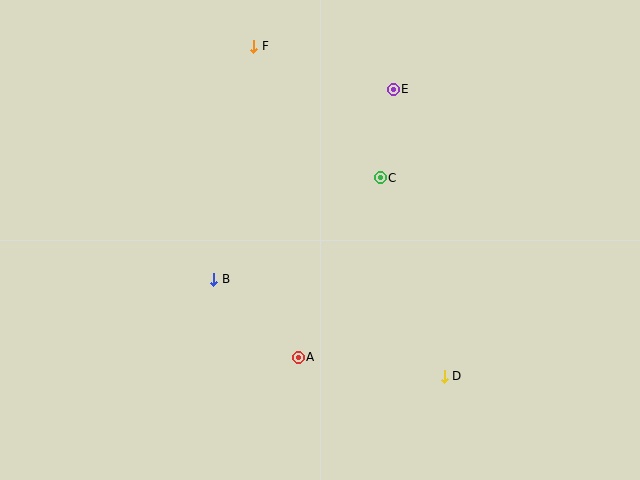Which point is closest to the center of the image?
Point C at (380, 178) is closest to the center.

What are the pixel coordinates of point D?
Point D is at (444, 376).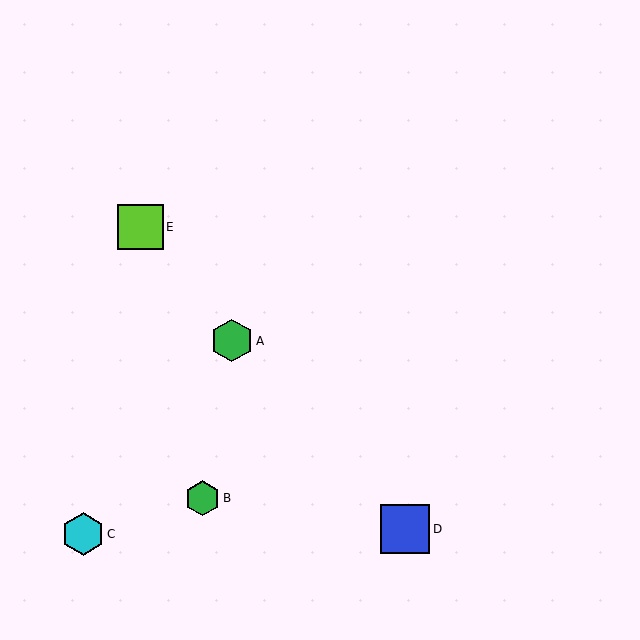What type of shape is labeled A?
Shape A is a green hexagon.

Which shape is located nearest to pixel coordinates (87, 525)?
The cyan hexagon (labeled C) at (83, 534) is nearest to that location.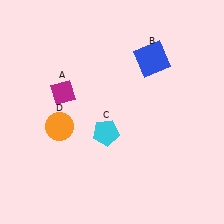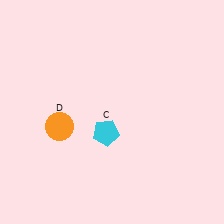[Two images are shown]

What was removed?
The blue square (B), the magenta diamond (A) were removed in Image 2.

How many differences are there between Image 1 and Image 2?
There are 2 differences between the two images.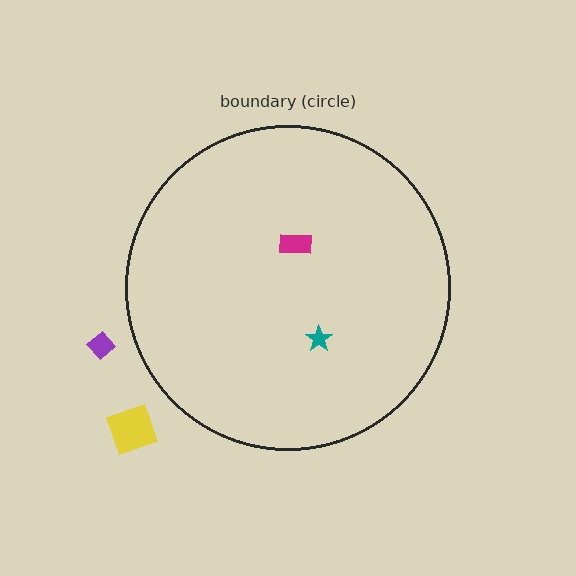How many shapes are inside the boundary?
2 inside, 2 outside.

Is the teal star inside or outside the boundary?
Inside.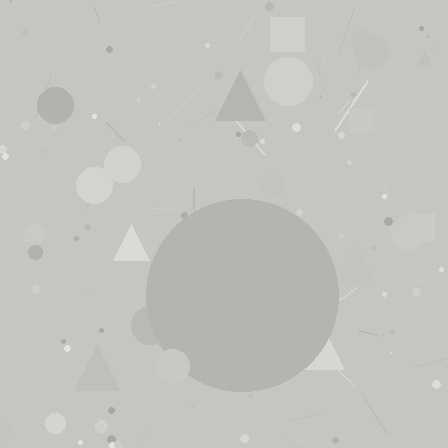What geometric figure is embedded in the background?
A circle is embedded in the background.